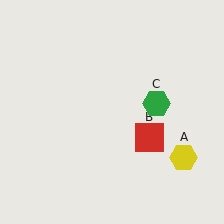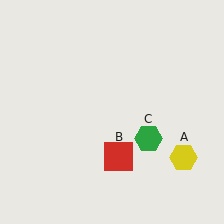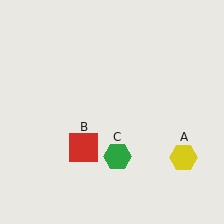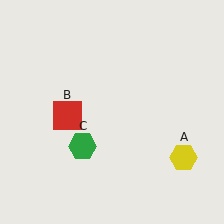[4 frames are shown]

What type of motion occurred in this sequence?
The red square (object B), green hexagon (object C) rotated clockwise around the center of the scene.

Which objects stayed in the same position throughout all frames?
Yellow hexagon (object A) remained stationary.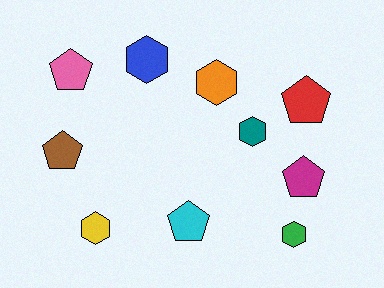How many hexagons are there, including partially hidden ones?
There are 5 hexagons.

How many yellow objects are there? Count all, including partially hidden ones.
There is 1 yellow object.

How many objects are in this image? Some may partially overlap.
There are 10 objects.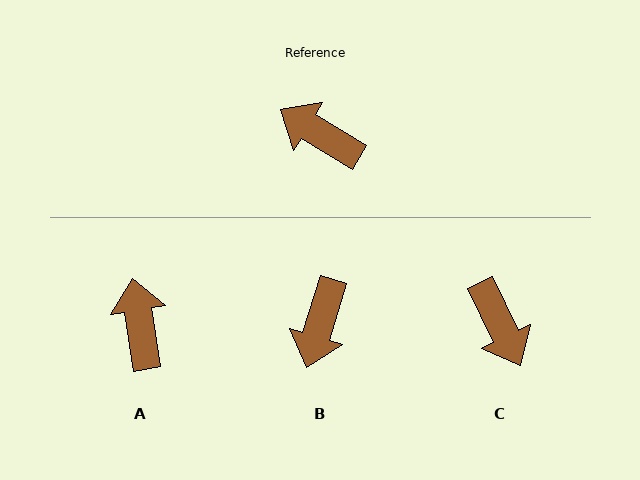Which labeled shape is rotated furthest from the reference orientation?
C, about 147 degrees away.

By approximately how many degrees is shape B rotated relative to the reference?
Approximately 105 degrees counter-clockwise.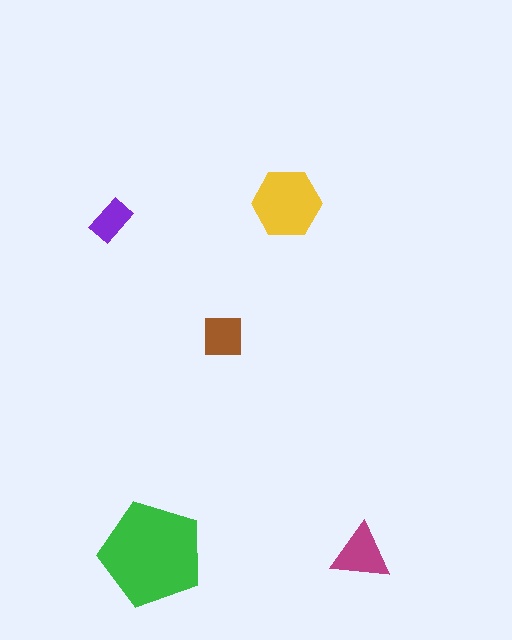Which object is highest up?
The yellow hexagon is topmost.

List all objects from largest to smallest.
The green pentagon, the yellow hexagon, the magenta triangle, the brown square, the purple rectangle.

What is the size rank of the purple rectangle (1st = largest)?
5th.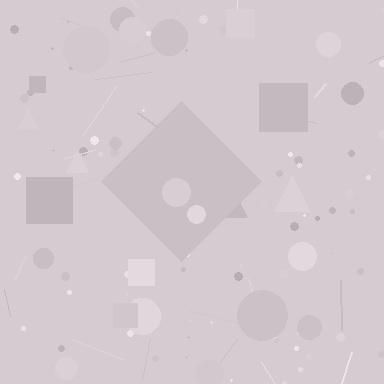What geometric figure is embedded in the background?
A diamond is embedded in the background.